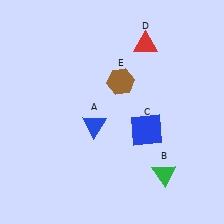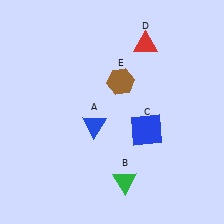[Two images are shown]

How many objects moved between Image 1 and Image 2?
1 object moved between the two images.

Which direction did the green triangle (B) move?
The green triangle (B) moved left.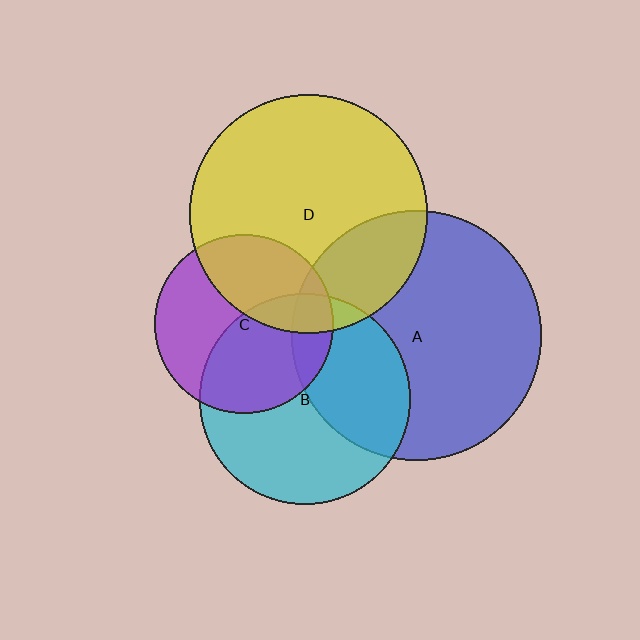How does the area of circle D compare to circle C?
Approximately 1.8 times.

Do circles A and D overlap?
Yes.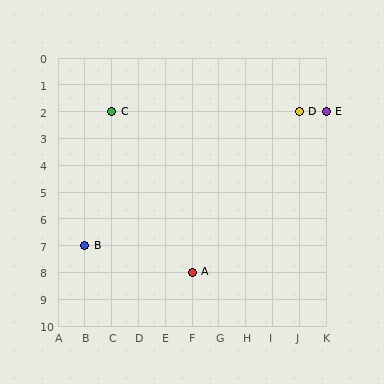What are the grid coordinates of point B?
Point B is at grid coordinates (B, 7).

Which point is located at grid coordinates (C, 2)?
Point C is at (C, 2).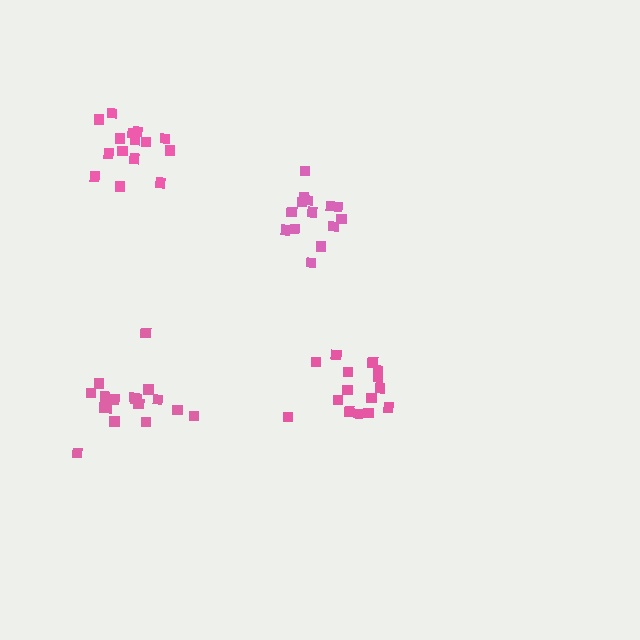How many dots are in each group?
Group 1: 15 dots, Group 2: 14 dots, Group 3: 17 dots, Group 4: 15 dots (61 total).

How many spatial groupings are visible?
There are 4 spatial groupings.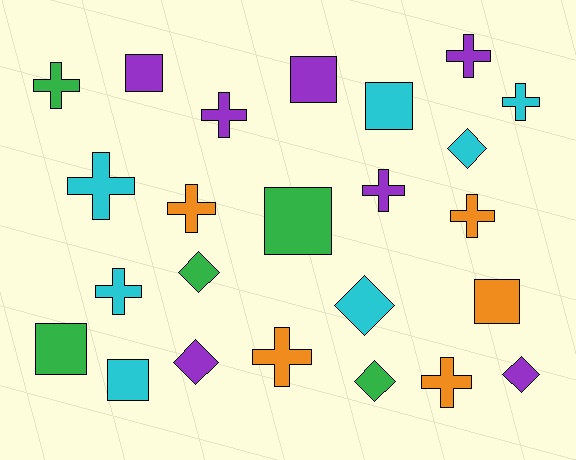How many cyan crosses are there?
There are 3 cyan crosses.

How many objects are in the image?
There are 24 objects.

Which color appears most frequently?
Purple, with 7 objects.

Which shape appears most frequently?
Cross, with 11 objects.